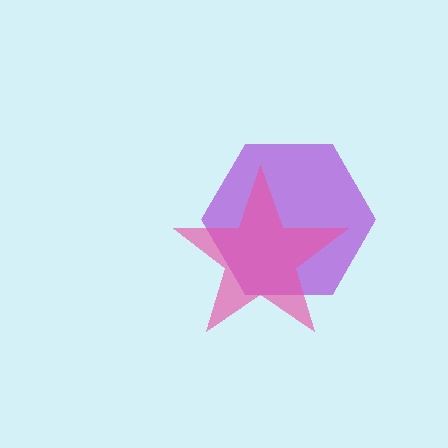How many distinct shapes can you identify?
There are 2 distinct shapes: a purple hexagon, a pink star.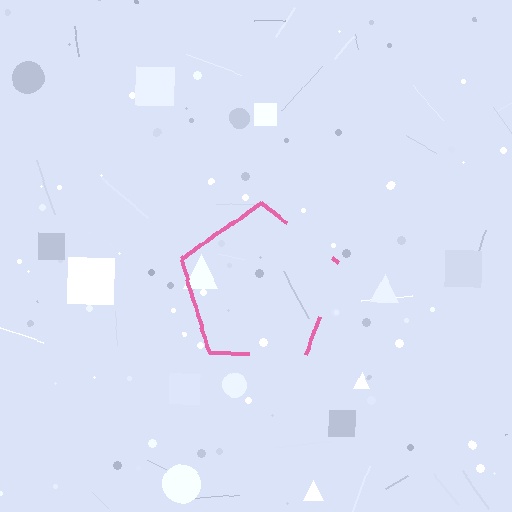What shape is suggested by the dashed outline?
The dashed outline suggests a pentagon.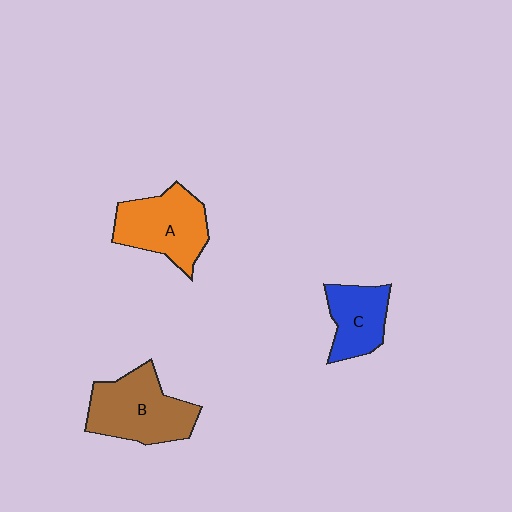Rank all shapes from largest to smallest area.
From largest to smallest: B (brown), A (orange), C (blue).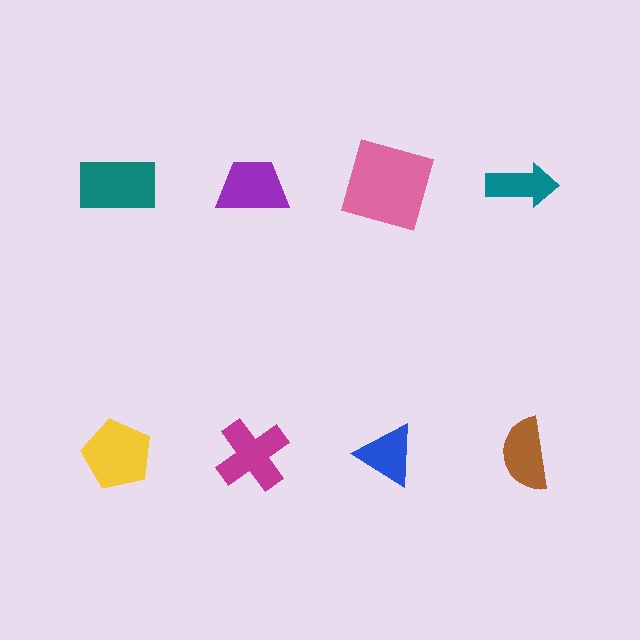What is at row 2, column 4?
A brown semicircle.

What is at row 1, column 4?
A teal arrow.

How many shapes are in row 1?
4 shapes.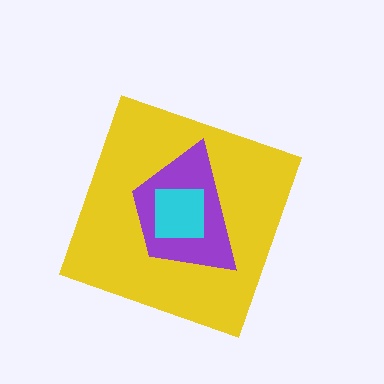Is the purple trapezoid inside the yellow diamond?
Yes.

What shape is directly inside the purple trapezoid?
The cyan square.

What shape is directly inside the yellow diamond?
The purple trapezoid.